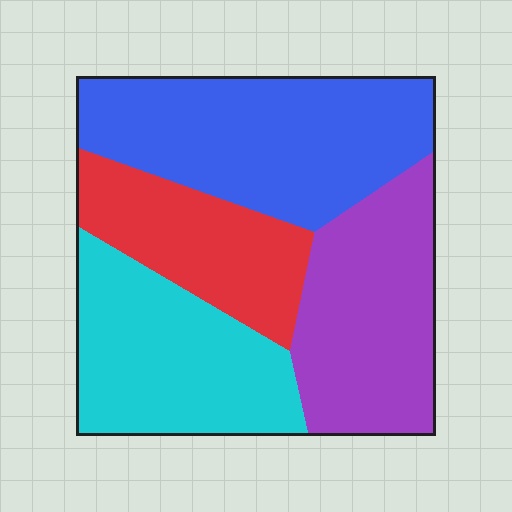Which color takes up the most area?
Blue, at roughly 30%.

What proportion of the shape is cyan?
Cyan covers around 25% of the shape.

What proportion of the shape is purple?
Purple covers about 25% of the shape.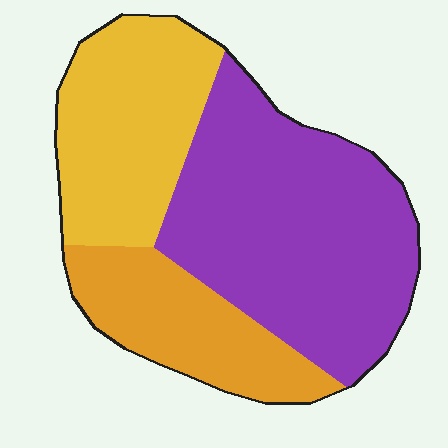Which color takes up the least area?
Orange, at roughly 20%.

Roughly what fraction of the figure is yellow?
Yellow takes up between a sixth and a third of the figure.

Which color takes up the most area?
Purple, at roughly 50%.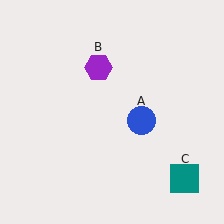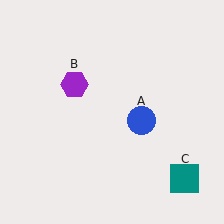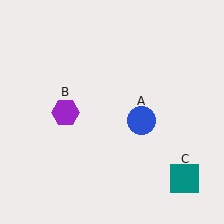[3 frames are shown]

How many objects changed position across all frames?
1 object changed position: purple hexagon (object B).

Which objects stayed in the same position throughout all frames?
Blue circle (object A) and teal square (object C) remained stationary.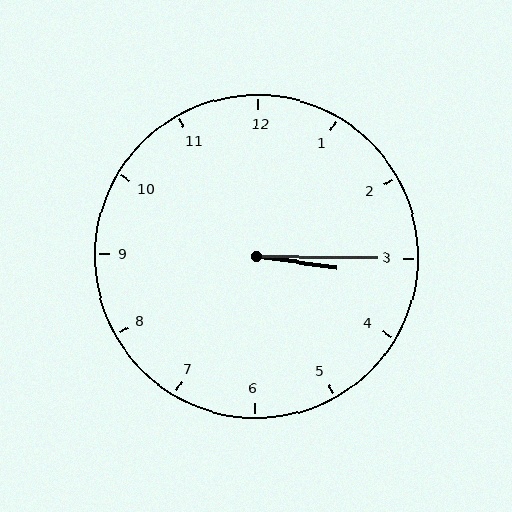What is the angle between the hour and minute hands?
Approximately 8 degrees.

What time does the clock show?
3:15.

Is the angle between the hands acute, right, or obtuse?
It is acute.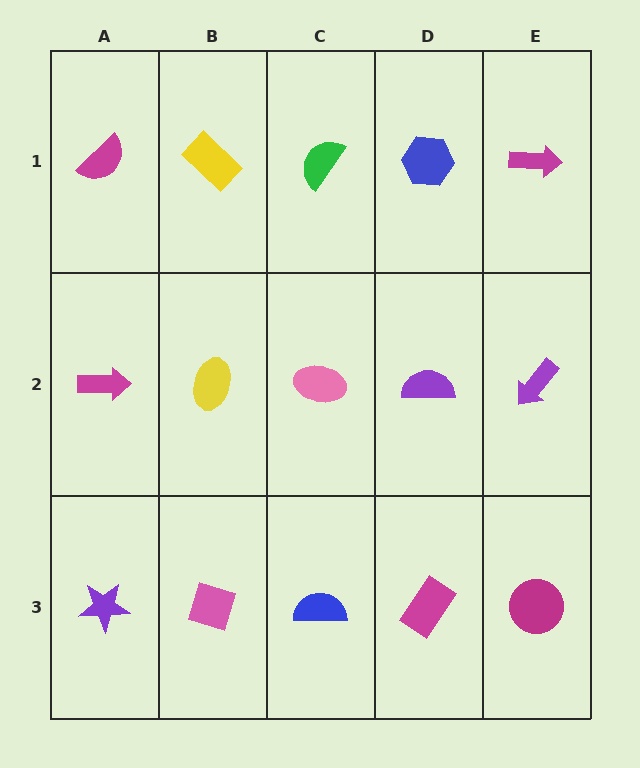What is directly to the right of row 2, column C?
A purple semicircle.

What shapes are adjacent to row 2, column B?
A yellow rectangle (row 1, column B), a pink diamond (row 3, column B), a magenta arrow (row 2, column A), a pink ellipse (row 2, column C).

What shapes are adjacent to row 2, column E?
A magenta arrow (row 1, column E), a magenta circle (row 3, column E), a purple semicircle (row 2, column D).